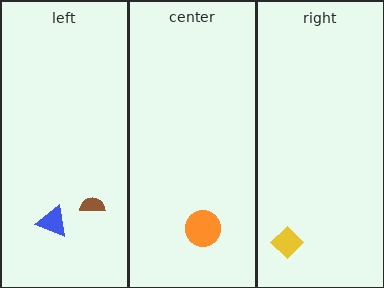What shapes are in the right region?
The yellow diamond.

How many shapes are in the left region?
2.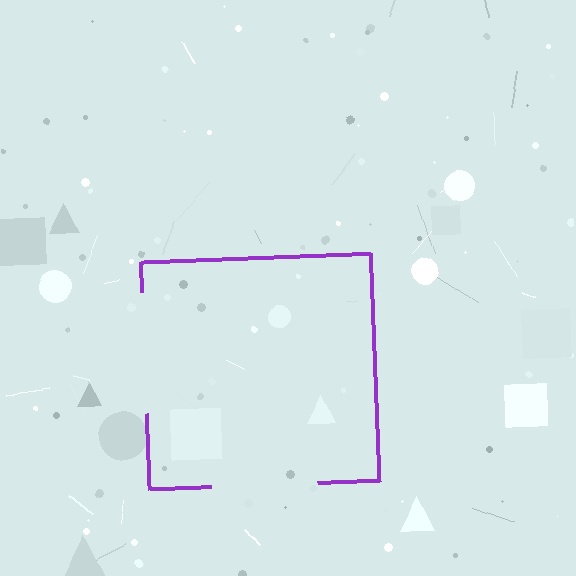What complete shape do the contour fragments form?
The contour fragments form a square.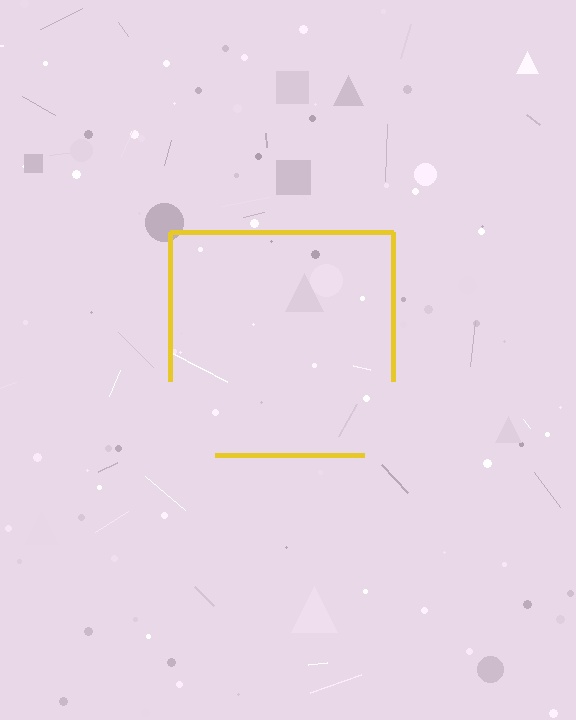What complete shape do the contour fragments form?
The contour fragments form a square.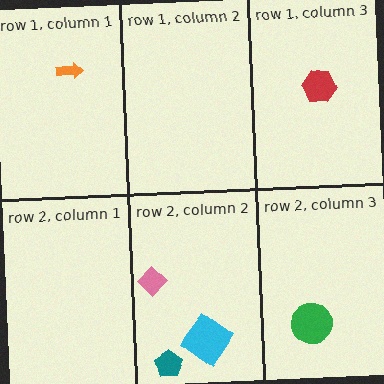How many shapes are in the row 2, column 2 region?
3.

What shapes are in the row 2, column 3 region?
The green circle.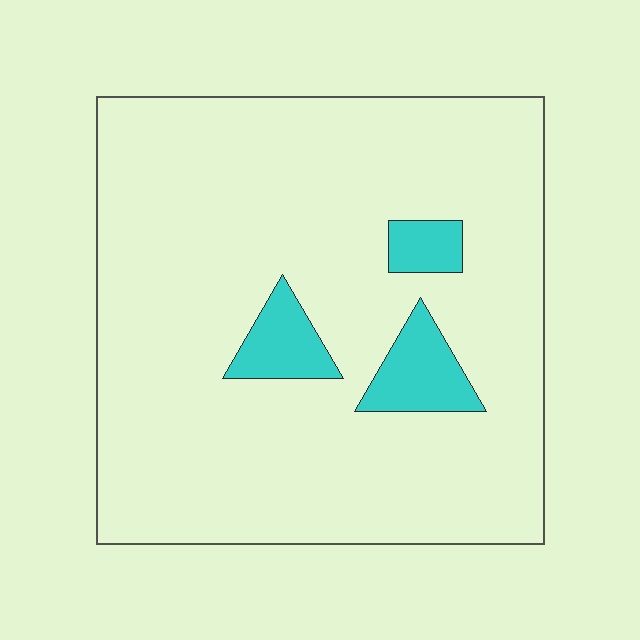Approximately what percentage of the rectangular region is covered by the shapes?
Approximately 10%.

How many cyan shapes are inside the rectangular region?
3.